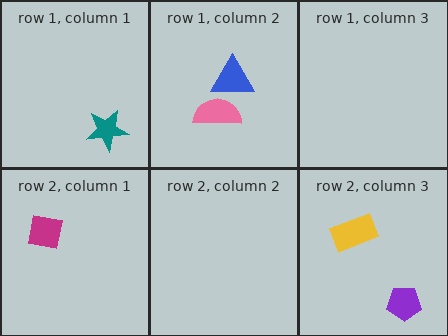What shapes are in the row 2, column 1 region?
The magenta square.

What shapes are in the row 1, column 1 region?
The teal star.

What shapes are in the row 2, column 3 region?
The yellow rectangle, the purple pentagon.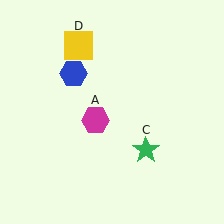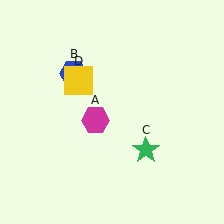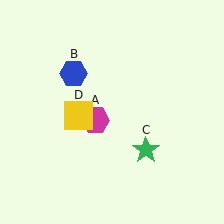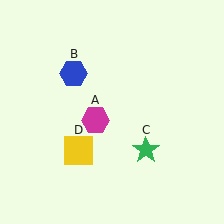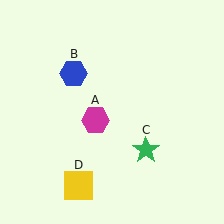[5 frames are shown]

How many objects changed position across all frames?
1 object changed position: yellow square (object D).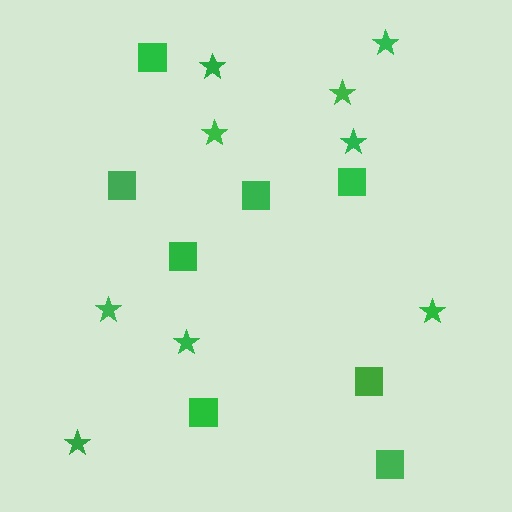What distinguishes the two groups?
There are 2 groups: one group of stars (9) and one group of squares (8).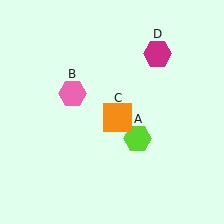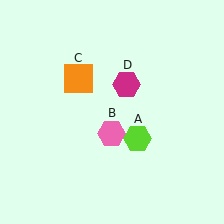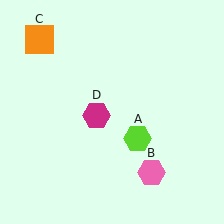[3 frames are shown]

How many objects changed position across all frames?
3 objects changed position: pink hexagon (object B), orange square (object C), magenta hexagon (object D).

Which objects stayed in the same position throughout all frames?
Lime hexagon (object A) remained stationary.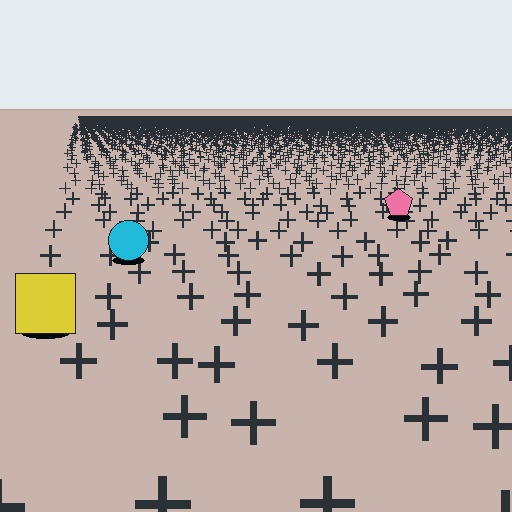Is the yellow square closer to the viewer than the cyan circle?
Yes. The yellow square is closer — you can tell from the texture gradient: the ground texture is coarser near it.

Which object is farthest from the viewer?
The pink pentagon is farthest from the viewer. It appears smaller and the ground texture around it is denser.